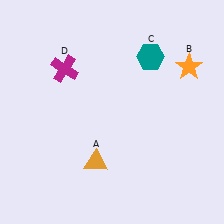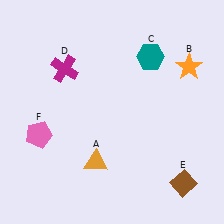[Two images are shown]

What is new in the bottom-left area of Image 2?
A pink pentagon (F) was added in the bottom-left area of Image 2.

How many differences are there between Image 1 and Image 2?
There are 2 differences between the two images.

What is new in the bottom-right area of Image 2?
A brown diamond (E) was added in the bottom-right area of Image 2.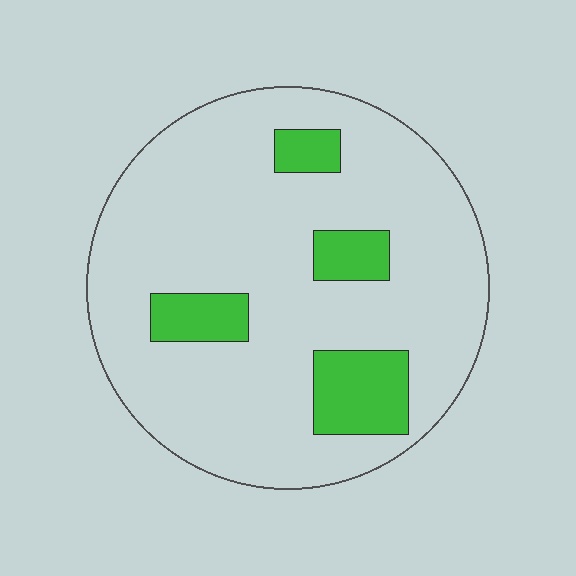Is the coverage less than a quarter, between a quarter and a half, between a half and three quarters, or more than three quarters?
Less than a quarter.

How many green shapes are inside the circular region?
4.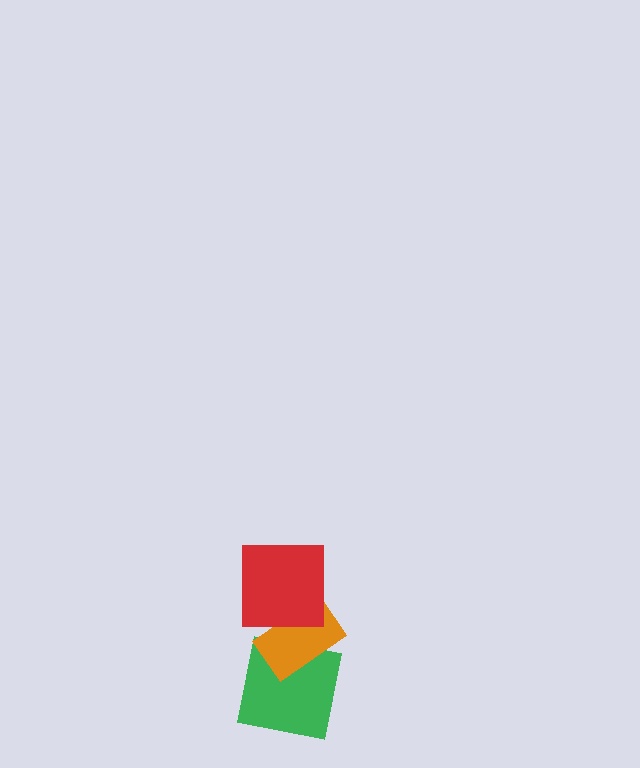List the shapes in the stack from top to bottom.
From top to bottom: the red square, the orange rectangle, the green square.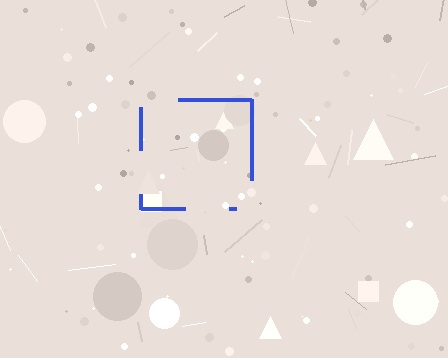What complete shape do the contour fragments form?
The contour fragments form a square.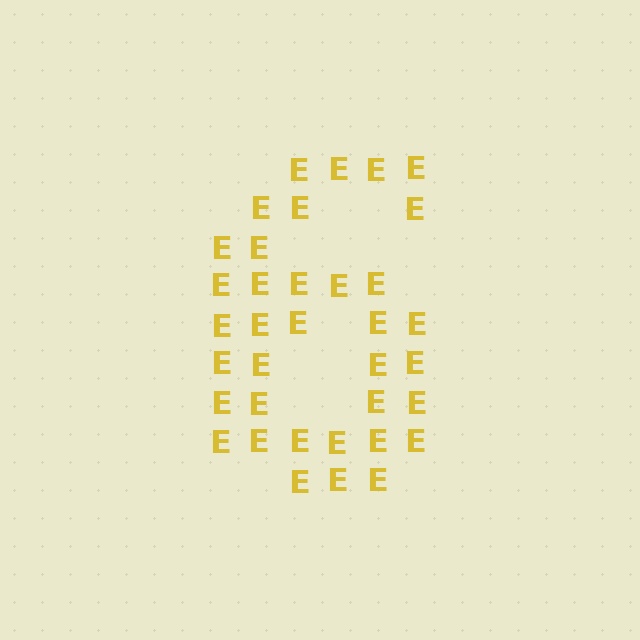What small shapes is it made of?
It is made of small letter E's.